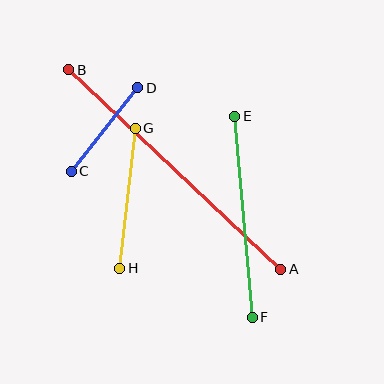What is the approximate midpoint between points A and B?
The midpoint is at approximately (175, 169) pixels.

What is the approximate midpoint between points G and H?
The midpoint is at approximately (128, 198) pixels.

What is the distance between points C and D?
The distance is approximately 107 pixels.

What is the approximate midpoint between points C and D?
The midpoint is at approximately (105, 129) pixels.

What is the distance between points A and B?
The distance is approximately 291 pixels.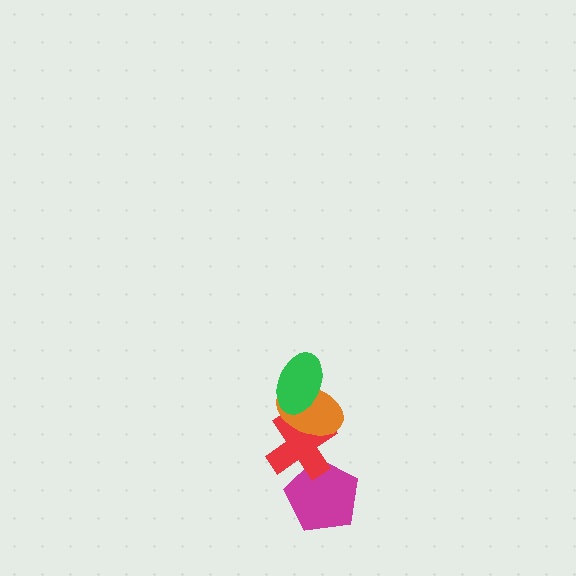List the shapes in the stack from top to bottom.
From top to bottom: the green ellipse, the orange ellipse, the red cross, the magenta pentagon.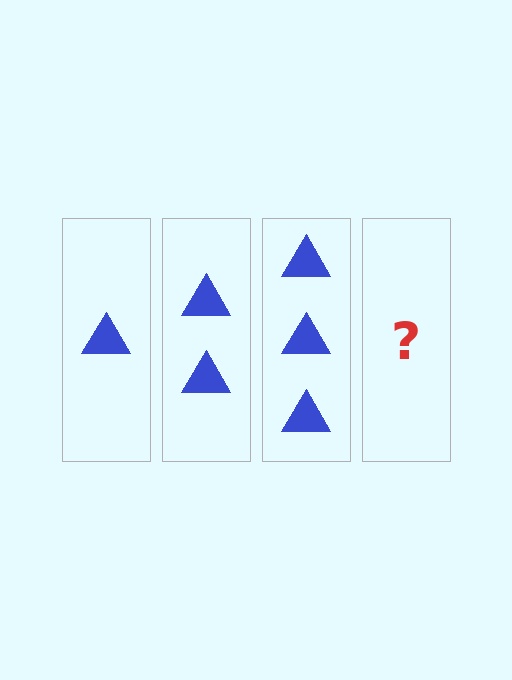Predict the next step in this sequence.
The next step is 4 triangles.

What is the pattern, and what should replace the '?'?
The pattern is that each step adds one more triangle. The '?' should be 4 triangles.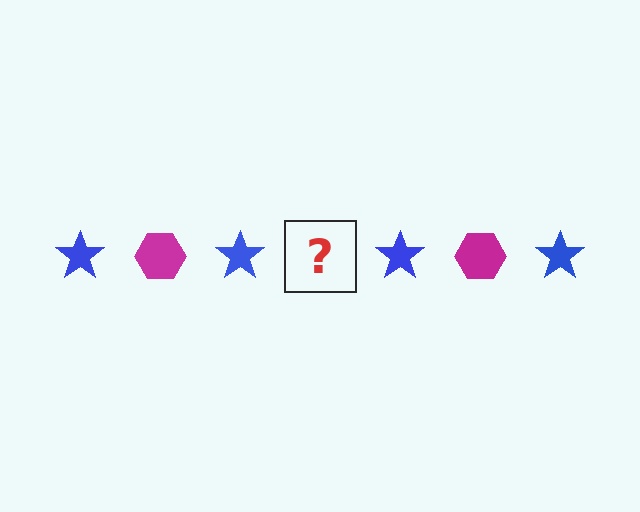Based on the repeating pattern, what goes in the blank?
The blank should be a magenta hexagon.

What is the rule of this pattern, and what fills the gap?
The rule is that the pattern alternates between blue star and magenta hexagon. The gap should be filled with a magenta hexagon.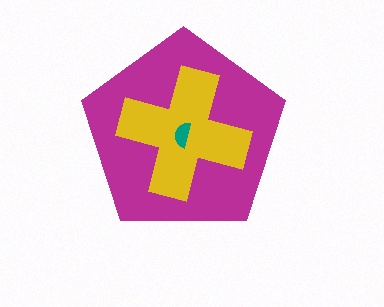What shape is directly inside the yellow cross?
The teal semicircle.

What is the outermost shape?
The magenta pentagon.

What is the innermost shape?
The teal semicircle.